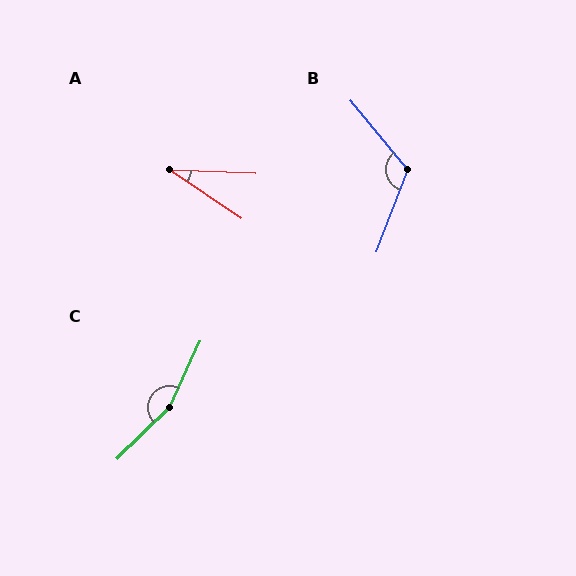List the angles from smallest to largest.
A (32°), B (120°), C (159°).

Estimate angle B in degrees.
Approximately 120 degrees.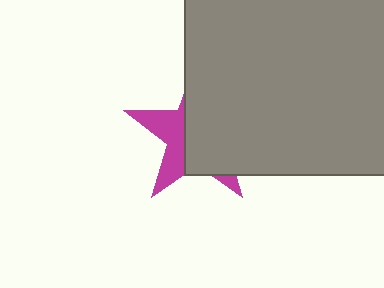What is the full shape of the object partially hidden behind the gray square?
The partially hidden object is a magenta star.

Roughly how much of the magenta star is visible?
A small part of it is visible (roughly 36%).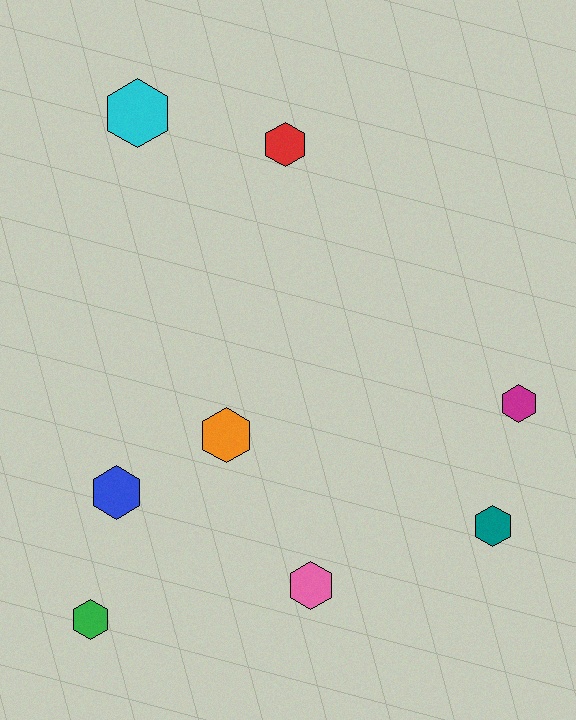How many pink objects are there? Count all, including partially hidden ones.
There is 1 pink object.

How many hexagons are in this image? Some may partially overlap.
There are 8 hexagons.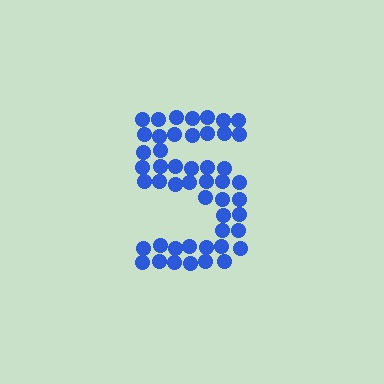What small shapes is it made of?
It is made of small circles.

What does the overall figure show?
The overall figure shows the digit 5.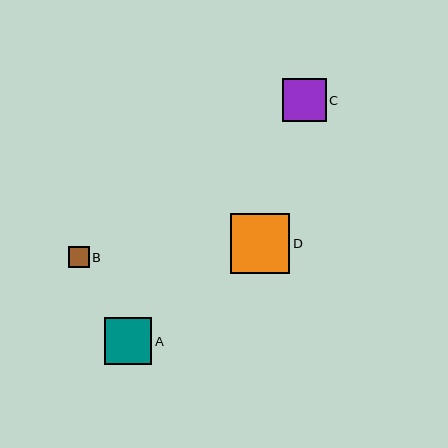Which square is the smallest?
Square B is the smallest with a size of approximately 21 pixels.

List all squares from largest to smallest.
From largest to smallest: D, A, C, B.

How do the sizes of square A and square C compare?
Square A and square C are approximately the same size.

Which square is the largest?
Square D is the largest with a size of approximately 60 pixels.